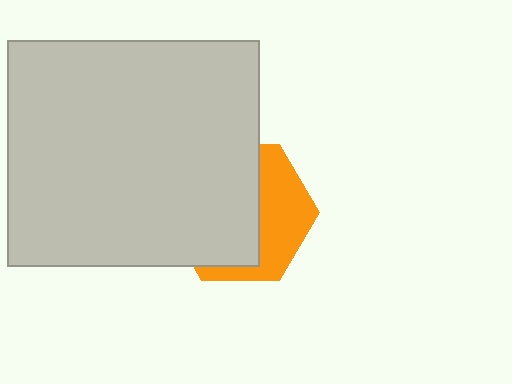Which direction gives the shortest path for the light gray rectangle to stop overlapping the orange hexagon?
Moving left gives the shortest separation.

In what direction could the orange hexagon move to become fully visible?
The orange hexagon could move right. That would shift it out from behind the light gray rectangle entirely.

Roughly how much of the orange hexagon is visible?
A small part of it is visible (roughly 39%).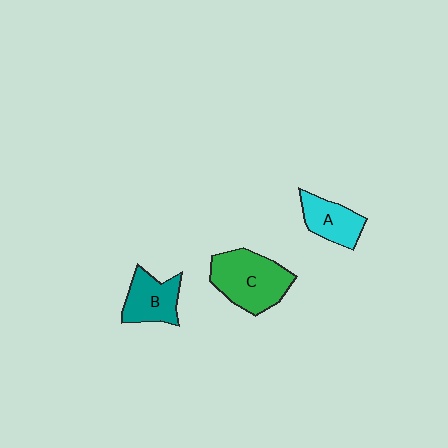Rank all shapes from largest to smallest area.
From largest to smallest: C (green), B (teal), A (cyan).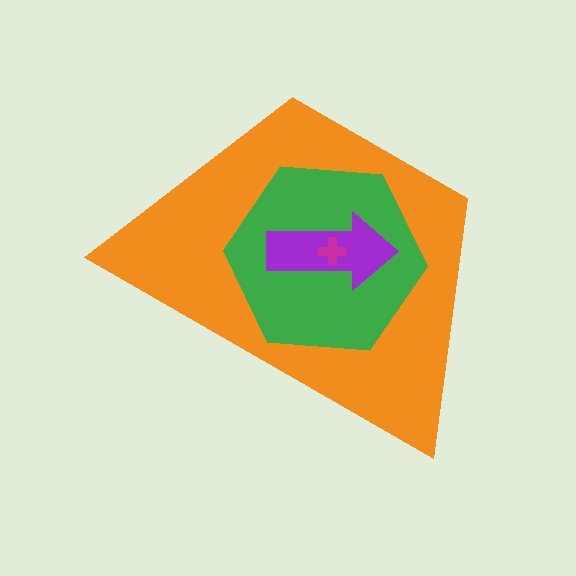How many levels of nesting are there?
4.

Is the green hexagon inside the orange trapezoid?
Yes.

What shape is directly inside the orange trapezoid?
The green hexagon.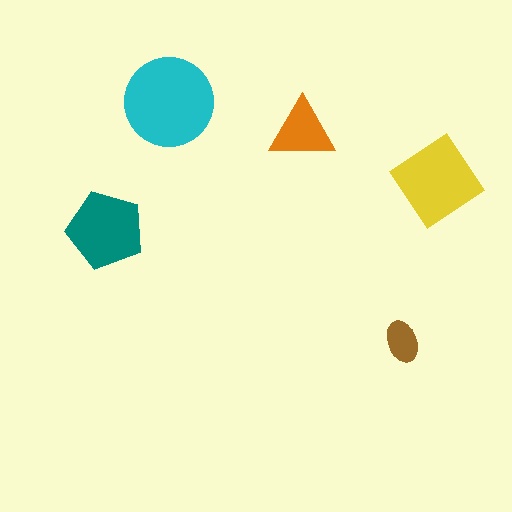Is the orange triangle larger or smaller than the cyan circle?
Smaller.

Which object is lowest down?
The brown ellipse is bottommost.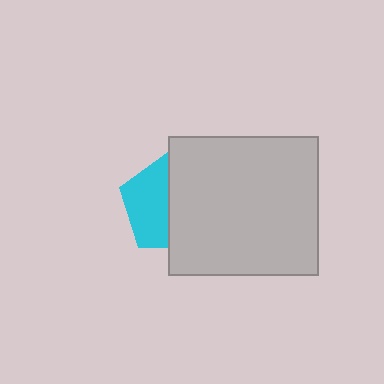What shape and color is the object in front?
The object in front is a light gray rectangle.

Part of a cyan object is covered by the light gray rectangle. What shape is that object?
It is a pentagon.